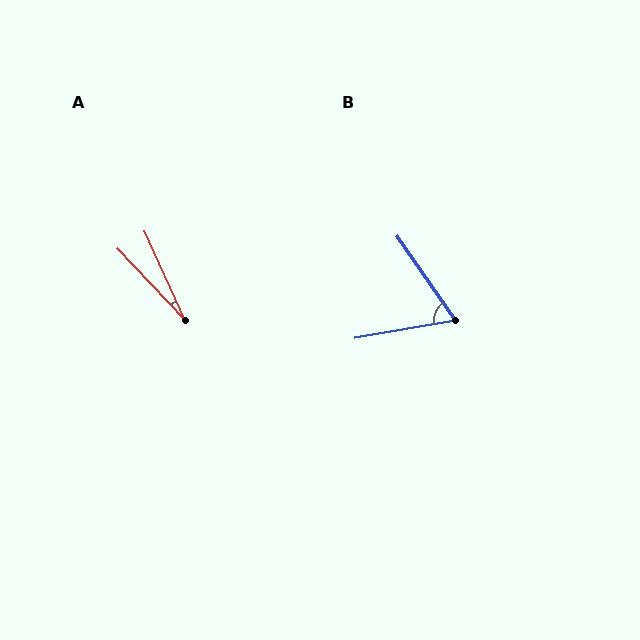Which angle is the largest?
B, at approximately 66 degrees.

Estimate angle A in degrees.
Approximately 19 degrees.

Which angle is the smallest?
A, at approximately 19 degrees.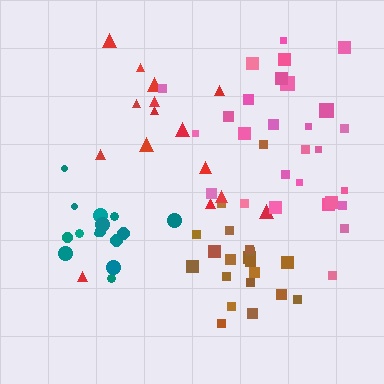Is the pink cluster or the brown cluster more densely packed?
Brown.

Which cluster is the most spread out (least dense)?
Red.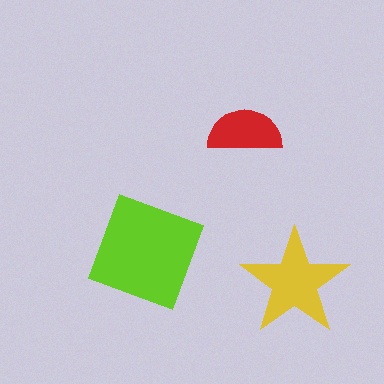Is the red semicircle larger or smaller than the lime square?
Smaller.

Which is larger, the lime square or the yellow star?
The lime square.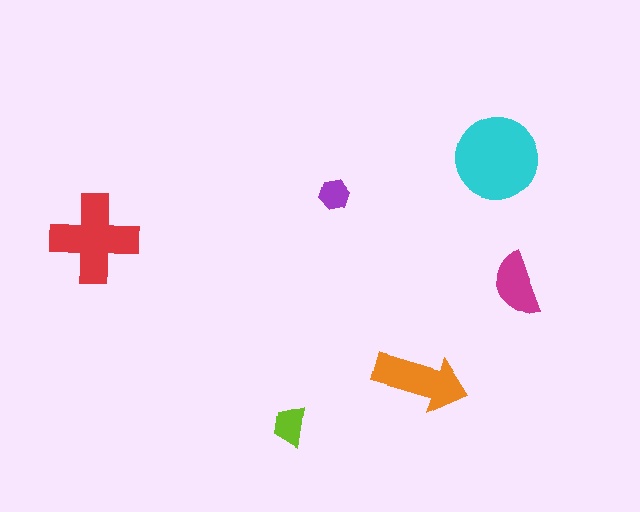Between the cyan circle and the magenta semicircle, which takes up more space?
The cyan circle.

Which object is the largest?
The cyan circle.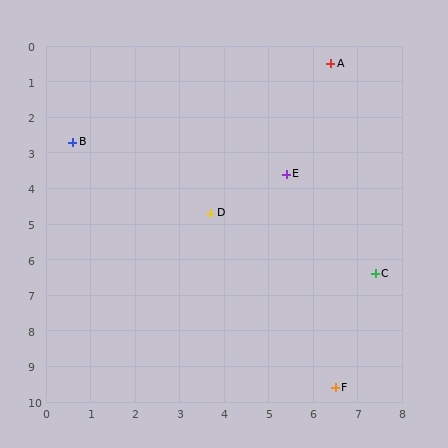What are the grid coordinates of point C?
Point C is at approximately (7.4, 6.4).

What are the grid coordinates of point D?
Point D is at approximately (3.7, 4.7).